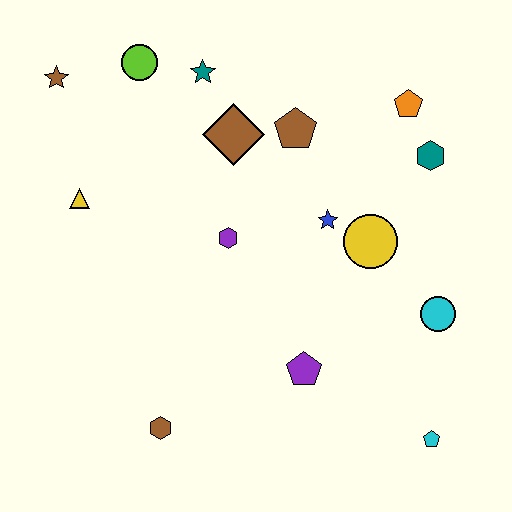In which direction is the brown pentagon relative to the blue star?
The brown pentagon is above the blue star.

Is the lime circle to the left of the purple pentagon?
Yes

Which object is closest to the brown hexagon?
The purple pentagon is closest to the brown hexagon.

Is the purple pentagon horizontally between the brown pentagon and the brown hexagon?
No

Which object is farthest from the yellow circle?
The brown star is farthest from the yellow circle.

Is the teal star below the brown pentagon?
No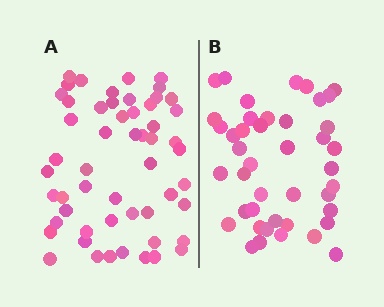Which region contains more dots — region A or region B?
Region A (the left region) has more dots.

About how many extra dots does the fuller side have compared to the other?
Region A has roughly 12 or so more dots than region B.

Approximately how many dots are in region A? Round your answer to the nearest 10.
About 50 dots. (The exact count is 54, which rounds to 50.)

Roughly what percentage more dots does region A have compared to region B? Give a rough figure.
About 25% more.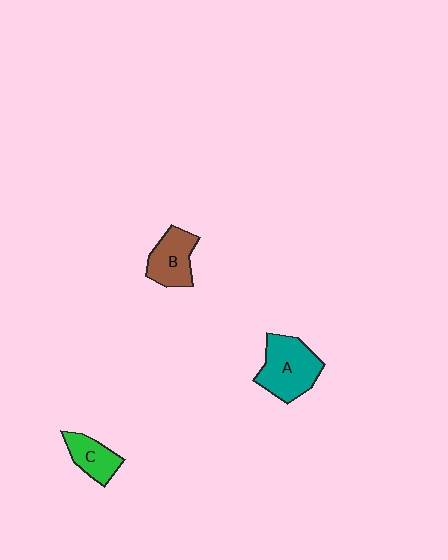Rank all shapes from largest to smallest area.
From largest to smallest: A (teal), B (brown), C (green).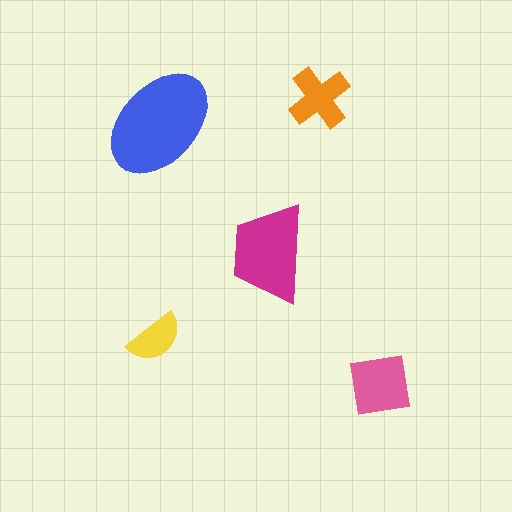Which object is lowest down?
The pink square is bottommost.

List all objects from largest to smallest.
The blue ellipse, the magenta trapezoid, the pink square, the orange cross, the yellow semicircle.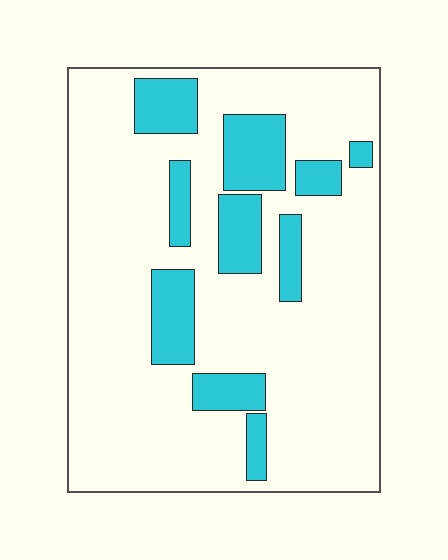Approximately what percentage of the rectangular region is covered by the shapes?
Approximately 20%.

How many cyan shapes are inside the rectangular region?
10.